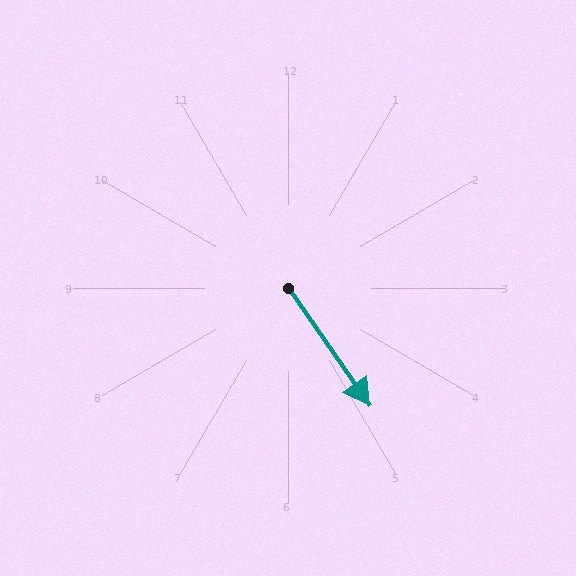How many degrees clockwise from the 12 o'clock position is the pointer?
Approximately 145 degrees.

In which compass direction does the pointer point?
Southeast.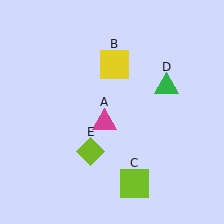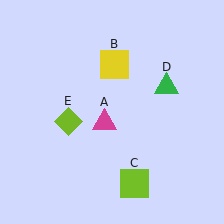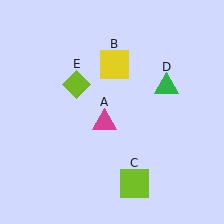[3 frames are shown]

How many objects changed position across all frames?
1 object changed position: lime diamond (object E).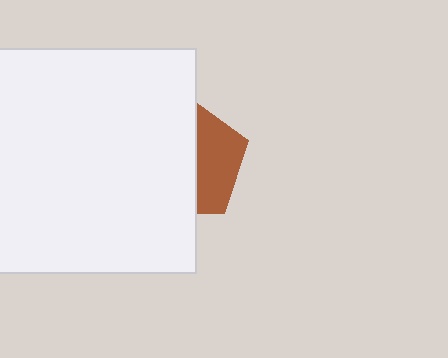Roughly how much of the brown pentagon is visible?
A small part of it is visible (roughly 38%).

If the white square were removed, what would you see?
You would see the complete brown pentagon.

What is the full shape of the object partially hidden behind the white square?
The partially hidden object is a brown pentagon.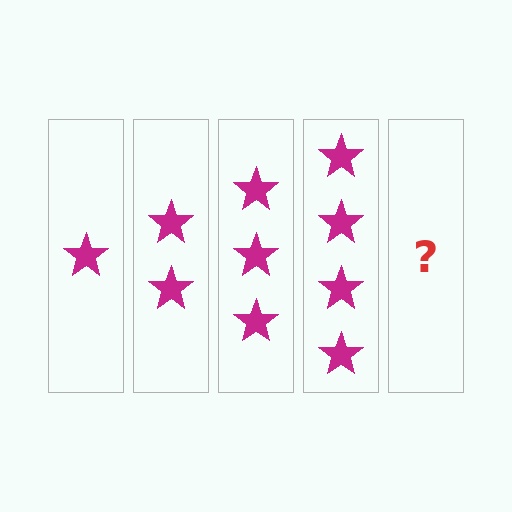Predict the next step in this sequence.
The next step is 5 stars.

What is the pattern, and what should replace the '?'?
The pattern is that each step adds one more star. The '?' should be 5 stars.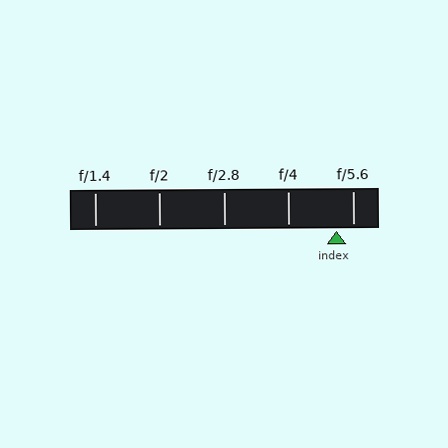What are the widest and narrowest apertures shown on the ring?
The widest aperture shown is f/1.4 and the narrowest is f/5.6.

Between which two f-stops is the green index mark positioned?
The index mark is between f/4 and f/5.6.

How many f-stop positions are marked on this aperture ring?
There are 5 f-stop positions marked.